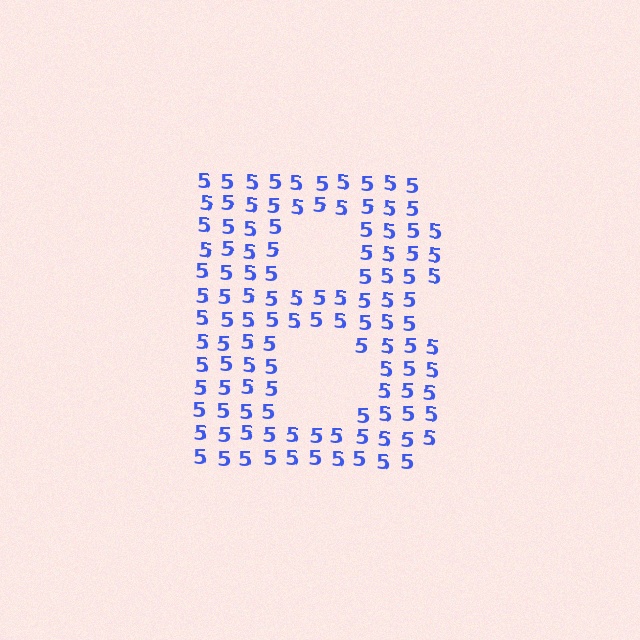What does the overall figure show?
The overall figure shows the letter B.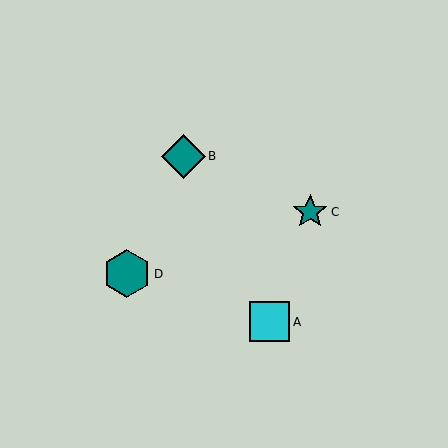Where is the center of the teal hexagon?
The center of the teal hexagon is at (127, 274).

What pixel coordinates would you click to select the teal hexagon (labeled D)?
Click at (127, 274) to select the teal hexagon D.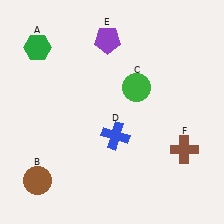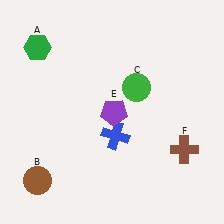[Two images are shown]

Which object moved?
The purple pentagon (E) moved down.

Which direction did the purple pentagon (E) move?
The purple pentagon (E) moved down.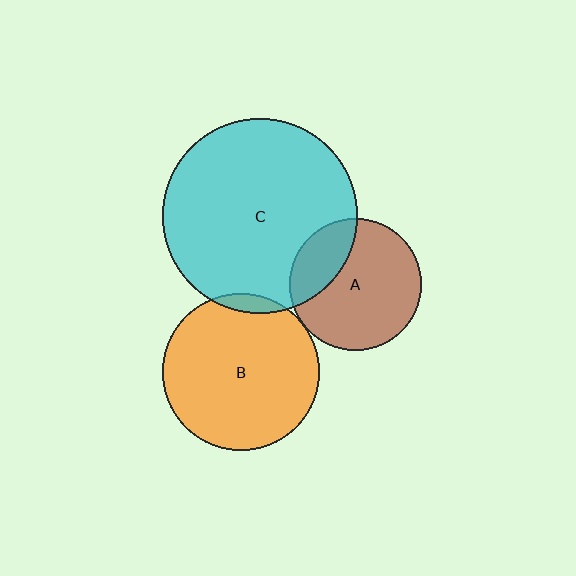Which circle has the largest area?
Circle C (cyan).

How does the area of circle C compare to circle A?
Approximately 2.2 times.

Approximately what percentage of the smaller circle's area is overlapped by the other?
Approximately 5%.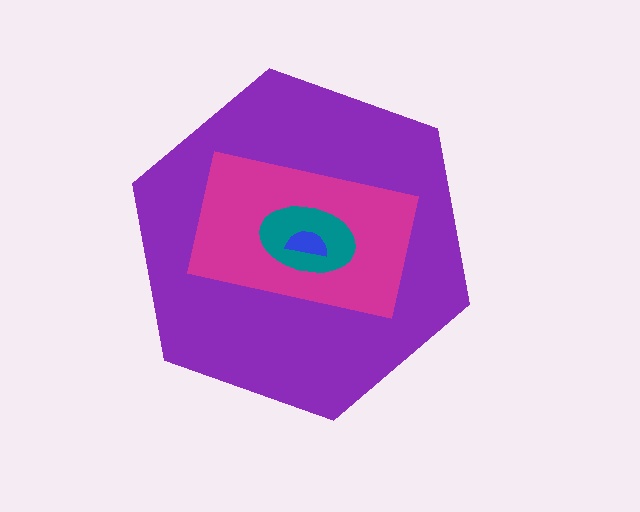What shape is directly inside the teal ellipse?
The blue semicircle.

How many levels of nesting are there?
4.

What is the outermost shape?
The purple hexagon.